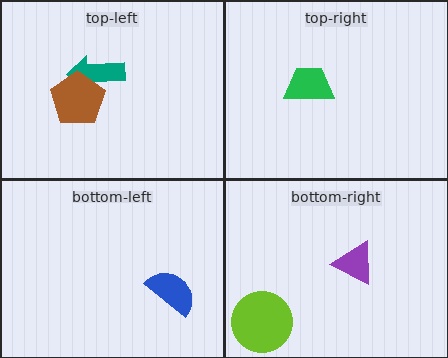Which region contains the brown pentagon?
The top-left region.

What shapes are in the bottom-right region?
The lime circle, the purple triangle.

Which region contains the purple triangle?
The bottom-right region.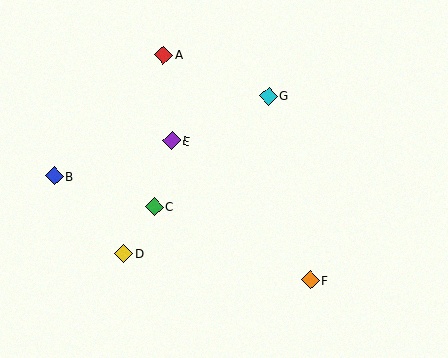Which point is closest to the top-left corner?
Point A is closest to the top-left corner.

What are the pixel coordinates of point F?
Point F is at (310, 280).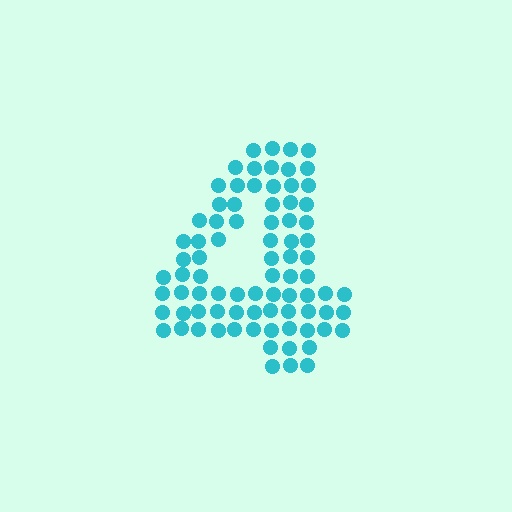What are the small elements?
The small elements are circles.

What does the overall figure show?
The overall figure shows the digit 4.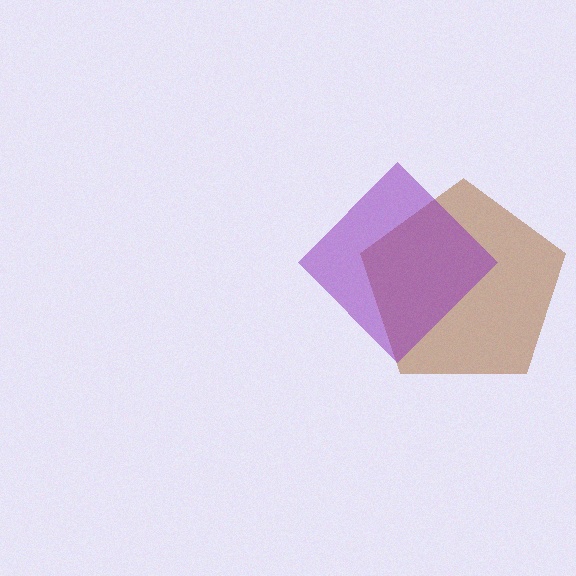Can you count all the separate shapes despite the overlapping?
Yes, there are 2 separate shapes.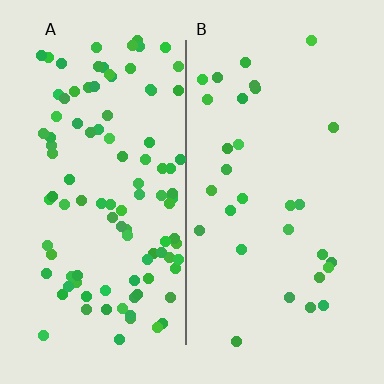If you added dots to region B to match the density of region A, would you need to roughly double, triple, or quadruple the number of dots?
Approximately triple.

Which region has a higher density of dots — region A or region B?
A (the left).